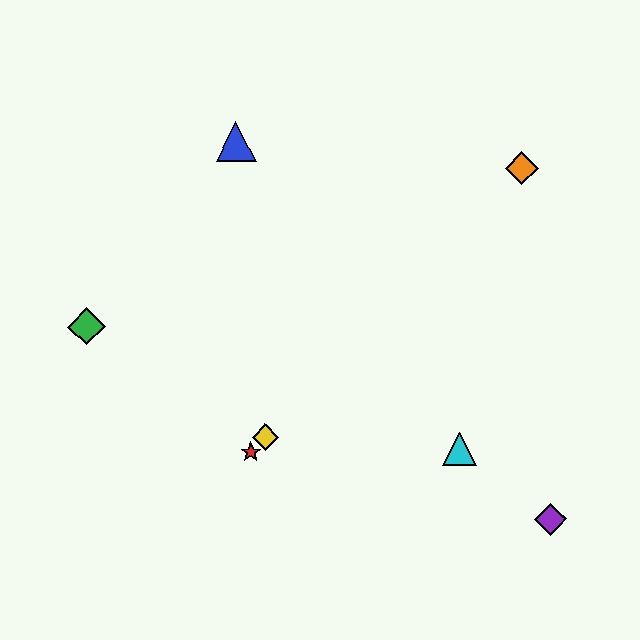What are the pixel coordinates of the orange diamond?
The orange diamond is at (521, 168).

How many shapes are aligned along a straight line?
3 shapes (the red star, the yellow diamond, the orange diamond) are aligned along a straight line.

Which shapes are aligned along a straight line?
The red star, the yellow diamond, the orange diamond are aligned along a straight line.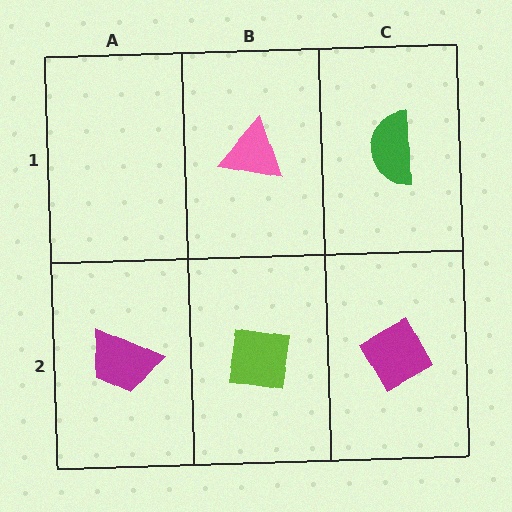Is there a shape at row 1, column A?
No, that cell is empty.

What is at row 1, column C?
A green semicircle.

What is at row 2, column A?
A magenta trapezoid.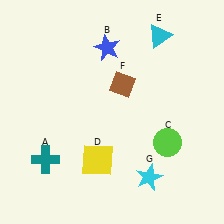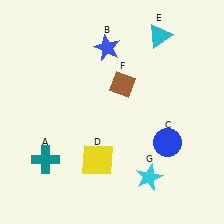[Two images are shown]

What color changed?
The circle (C) changed from lime in Image 1 to blue in Image 2.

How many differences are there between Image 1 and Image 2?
There is 1 difference between the two images.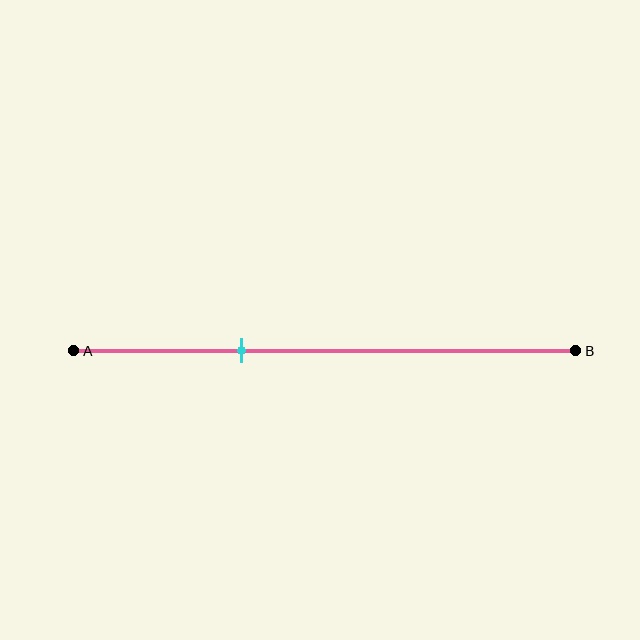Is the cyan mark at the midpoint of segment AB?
No, the mark is at about 35% from A, not at the 50% midpoint.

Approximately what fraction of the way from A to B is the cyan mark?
The cyan mark is approximately 35% of the way from A to B.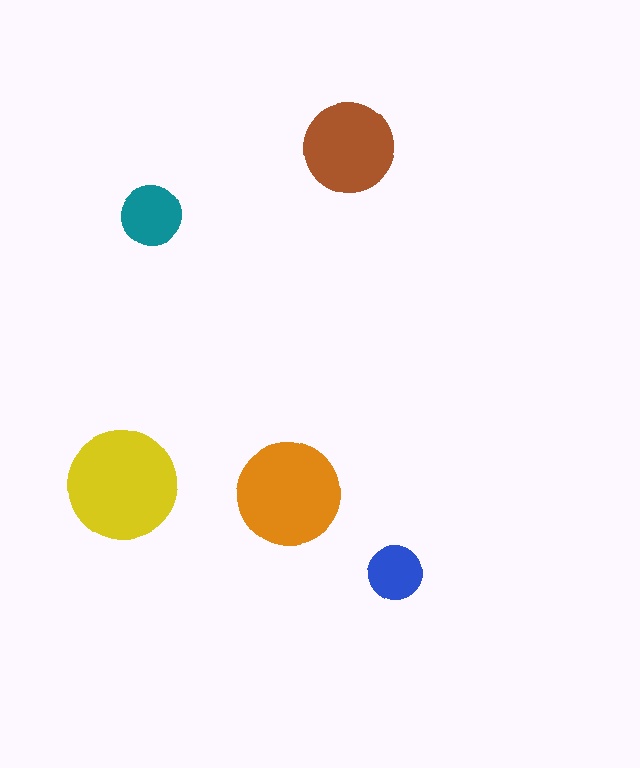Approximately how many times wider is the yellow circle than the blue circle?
About 2 times wider.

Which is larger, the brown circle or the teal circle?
The brown one.